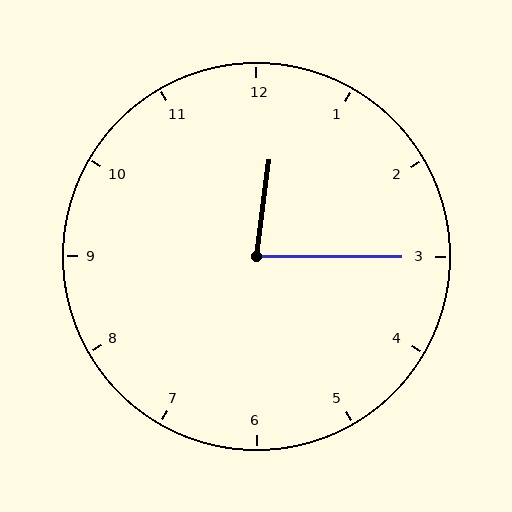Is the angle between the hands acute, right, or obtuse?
It is acute.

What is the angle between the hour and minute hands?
Approximately 82 degrees.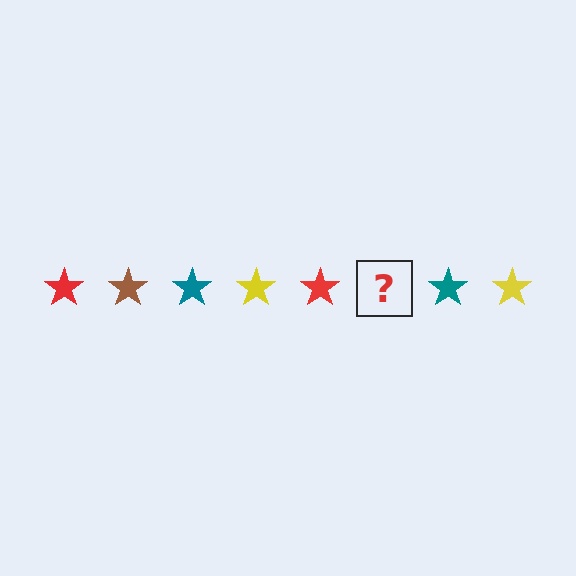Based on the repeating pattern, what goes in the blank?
The blank should be a brown star.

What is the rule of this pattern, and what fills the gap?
The rule is that the pattern cycles through red, brown, teal, yellow stars. The gap should be filled with a brown star.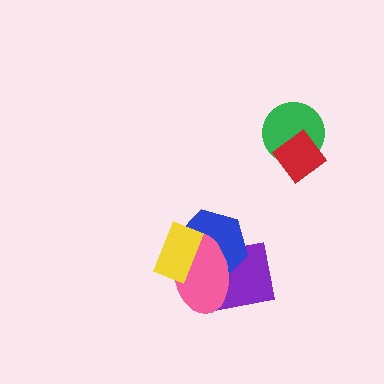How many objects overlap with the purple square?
2 objects overlap with the purple square.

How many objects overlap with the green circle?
1 object overlaps with the green circle.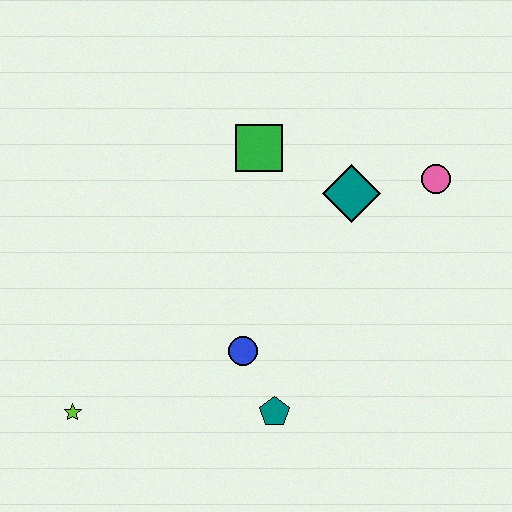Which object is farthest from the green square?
The lime star is farthest from the green square.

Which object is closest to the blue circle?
The teal pentagon is closest to the blue circle.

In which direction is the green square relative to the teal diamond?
The green square is to the left of the teal diamond.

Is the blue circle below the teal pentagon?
No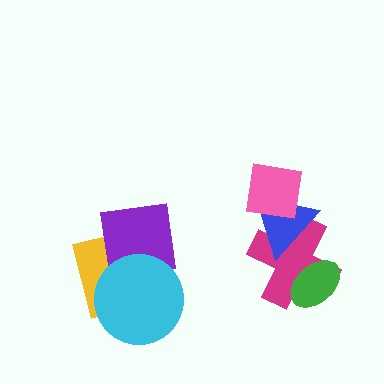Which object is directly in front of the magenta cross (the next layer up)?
The blue triangle is directly in front of the magenta cross.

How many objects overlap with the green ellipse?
1 object overlaps with the green ellipse.